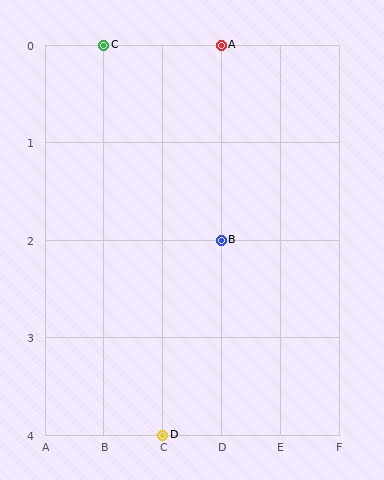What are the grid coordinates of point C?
Point C is at grid coordinates (B, 0).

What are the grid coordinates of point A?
Point A is at grid coordinates (D, 0).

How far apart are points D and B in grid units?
Points D and B are 1 column and 2 rows apart (about 2.2 grid units diagonally).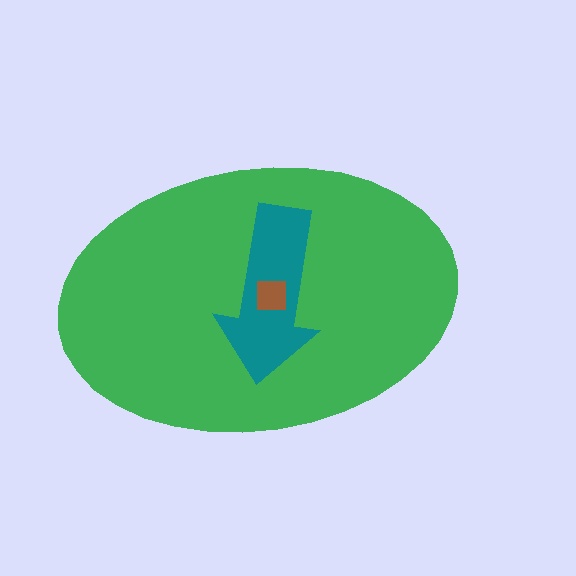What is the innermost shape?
The brown square.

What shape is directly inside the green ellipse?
The teal arrow.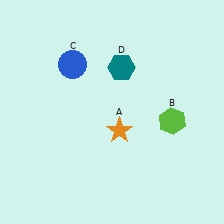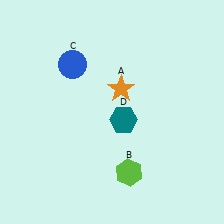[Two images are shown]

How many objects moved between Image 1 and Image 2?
3 objects moved between the two images.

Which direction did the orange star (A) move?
The orange star (A) moved up.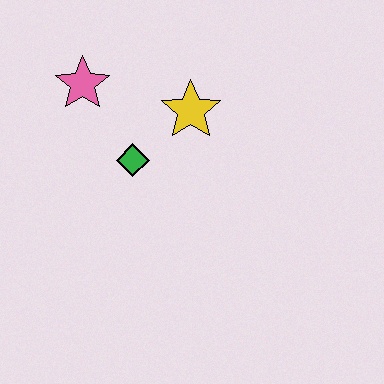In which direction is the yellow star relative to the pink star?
The yellow star is to the right of the pink star.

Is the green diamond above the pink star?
No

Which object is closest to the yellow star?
The green diamond is closest to the yellow star.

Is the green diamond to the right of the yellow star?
No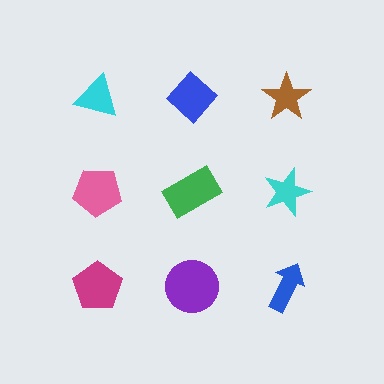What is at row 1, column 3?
A brown star.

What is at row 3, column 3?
A blue arrow.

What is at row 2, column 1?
A pink pentagon.